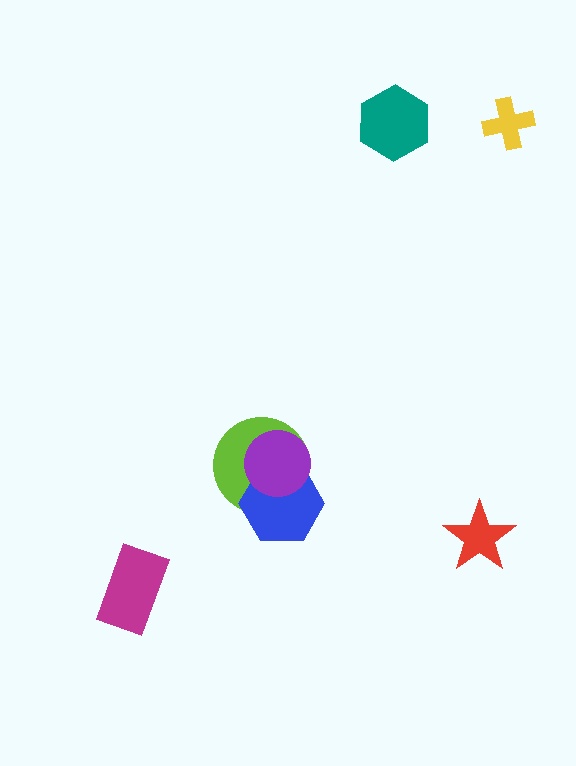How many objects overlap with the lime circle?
2 objects overlap with the lime circle.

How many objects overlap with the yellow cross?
0 objects overlap with the yellow cross.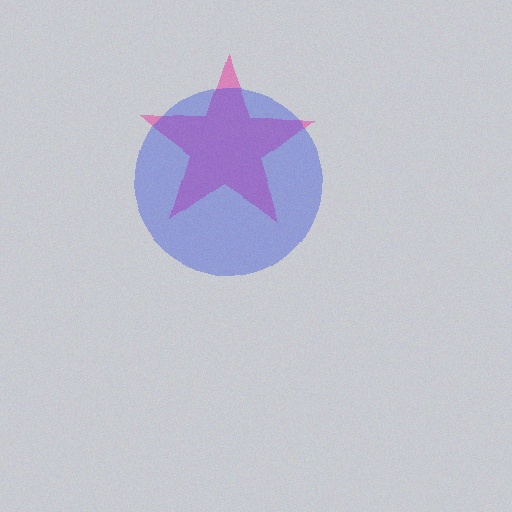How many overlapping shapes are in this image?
There are 2 overlapping shapes in the image.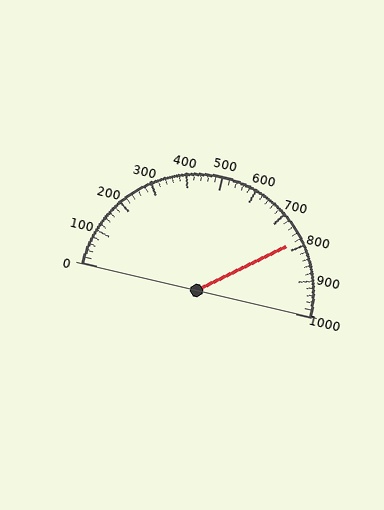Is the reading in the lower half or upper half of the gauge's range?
The reading is in the upper half of the range (0 to 1000).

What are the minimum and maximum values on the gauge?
The gauge ranges from 0 to 1000.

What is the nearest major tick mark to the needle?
The nearest major tick mark is 800.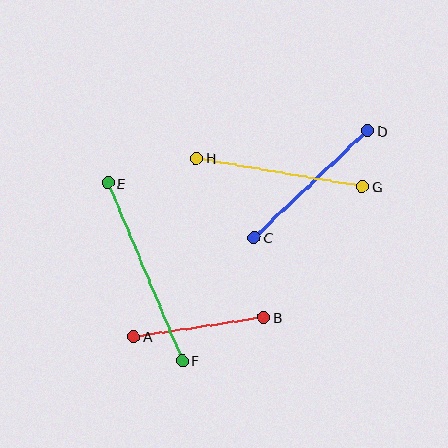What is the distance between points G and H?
The distance is approximately 169 pixels.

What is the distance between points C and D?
The distance is approximately 156 pixels.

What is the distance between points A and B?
The distance is approximately 131 pixels.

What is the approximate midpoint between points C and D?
The midpoint is at approximately (311, 184) pixels.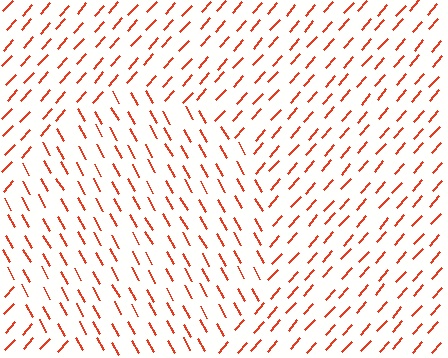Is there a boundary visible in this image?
Yes, there is a texture boundary formed by a change in line orientation.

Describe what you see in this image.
The image is filled with small red line segments. A circle region in the image has lines oriented differently from the surrounding lines, creating a visible texture boundary.